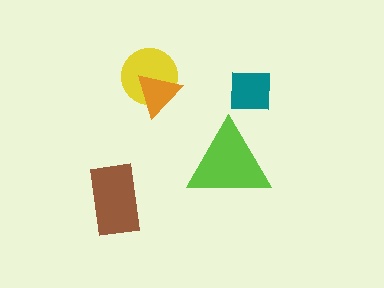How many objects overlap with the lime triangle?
0 objects overlap with the lime triangle.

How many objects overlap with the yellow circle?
1 object overlaps with the yellow circle.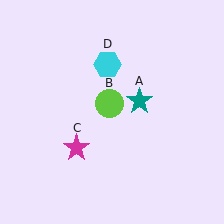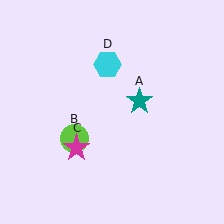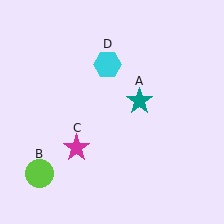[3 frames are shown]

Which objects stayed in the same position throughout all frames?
Teal star (object A) and magenta star (object C) and cyan hexagon (object D) remained stationary.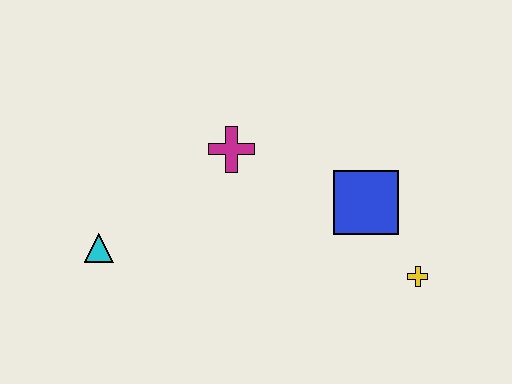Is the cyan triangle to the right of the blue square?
No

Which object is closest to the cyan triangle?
The magenta cross is closest to the cyan triangle.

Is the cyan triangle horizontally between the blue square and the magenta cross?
No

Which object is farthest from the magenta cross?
The yellow cross is farthest from the magenta cross.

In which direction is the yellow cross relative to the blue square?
The yellow cross is below the blue square.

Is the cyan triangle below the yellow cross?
No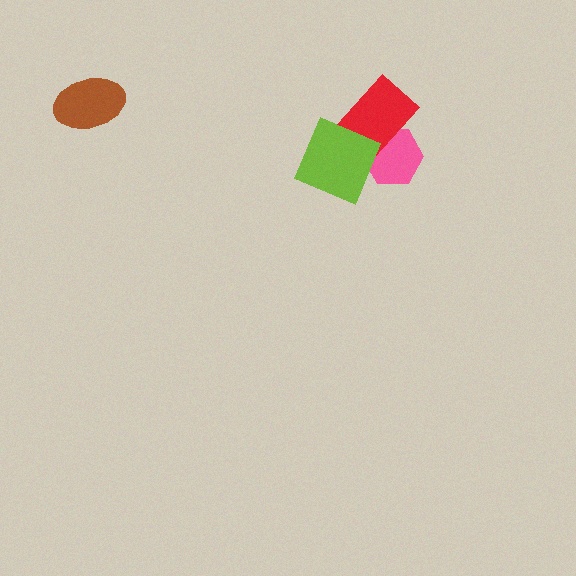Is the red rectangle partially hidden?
Yes, it is partially covered by another shape.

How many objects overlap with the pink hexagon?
2 objects overlap with the pink hexagon.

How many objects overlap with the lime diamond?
2 objects overlap with the lime diamond.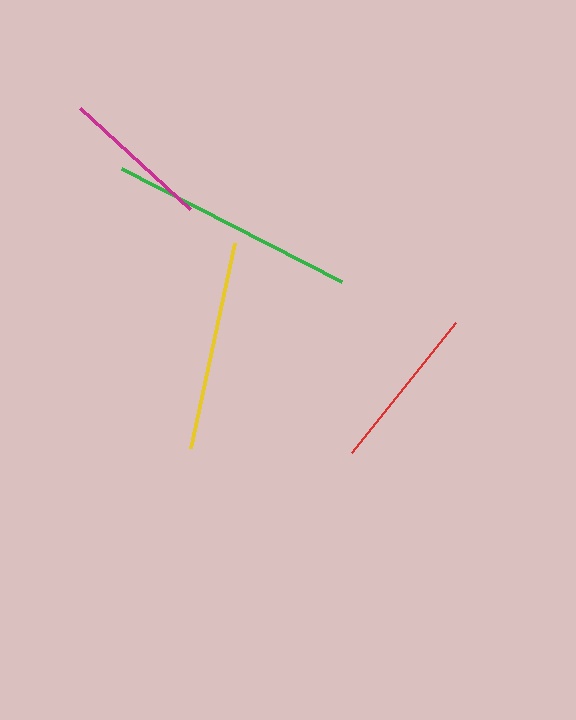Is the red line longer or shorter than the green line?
The green line is longer than the red line.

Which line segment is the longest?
The green line is the longest at approximately 247 pixels.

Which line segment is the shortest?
The magenta line is the shortest at approximately 149 pixels.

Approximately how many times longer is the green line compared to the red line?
The green line is approximately 1.5 times the length of the red line.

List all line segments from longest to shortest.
From longest to shortest: green, yellow, red, magenta.